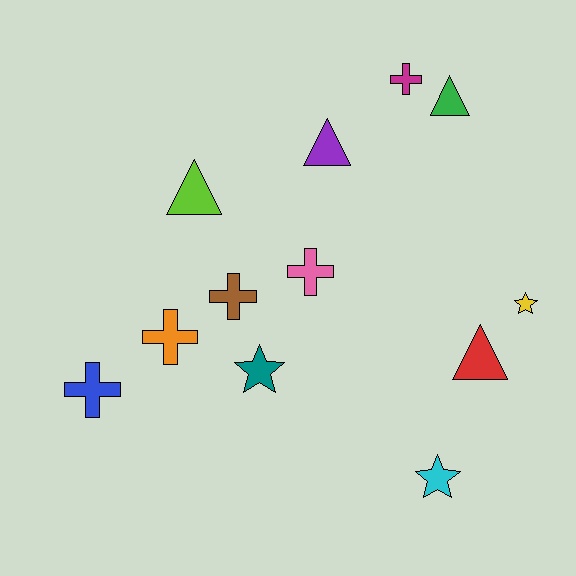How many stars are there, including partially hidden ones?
There are 3 stars.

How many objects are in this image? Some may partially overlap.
There are 12 objects.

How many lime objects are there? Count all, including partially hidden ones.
There is 1 lime object.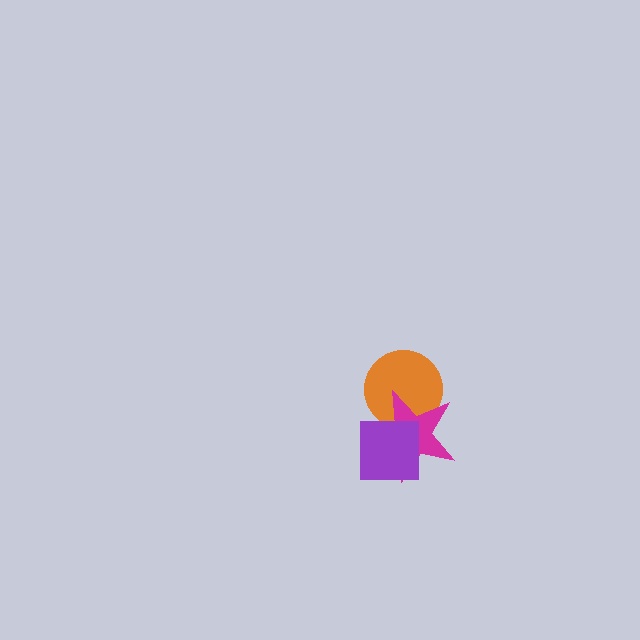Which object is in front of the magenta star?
The purple square is in front of the magenta star.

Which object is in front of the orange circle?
The magenta star is in front of the orange circle.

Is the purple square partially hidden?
No, no other shape covers it.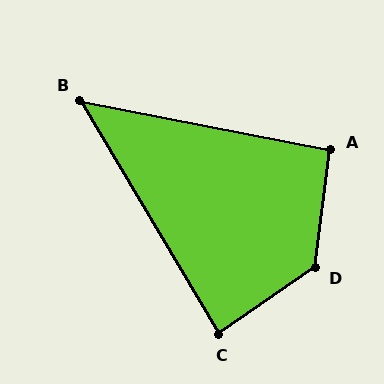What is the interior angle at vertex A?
Approximately 94 degrees (approximately right).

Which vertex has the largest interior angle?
D, at approximately 132 degrees.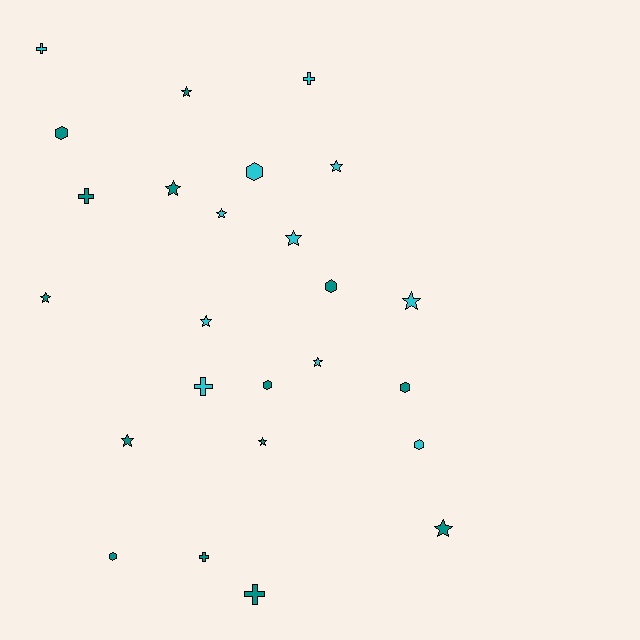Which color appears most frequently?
Teal, with 14 objects.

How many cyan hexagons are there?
There are 2 cyan hexagons.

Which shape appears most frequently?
Star, with 12 objects.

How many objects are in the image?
There are 25 objects.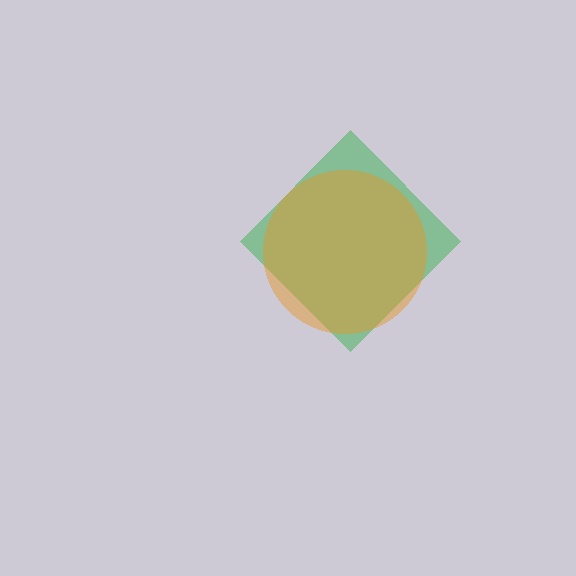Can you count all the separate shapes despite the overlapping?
Yes, there are 2 separate shapes.